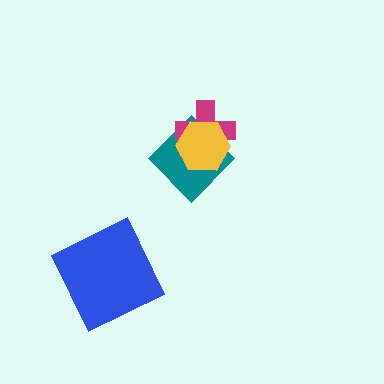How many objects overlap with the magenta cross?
2 objects overlap with the magenta cross.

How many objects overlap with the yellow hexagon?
2 objects overlap with the yellow hexagon.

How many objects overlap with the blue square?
0 objects overlap with the blue square.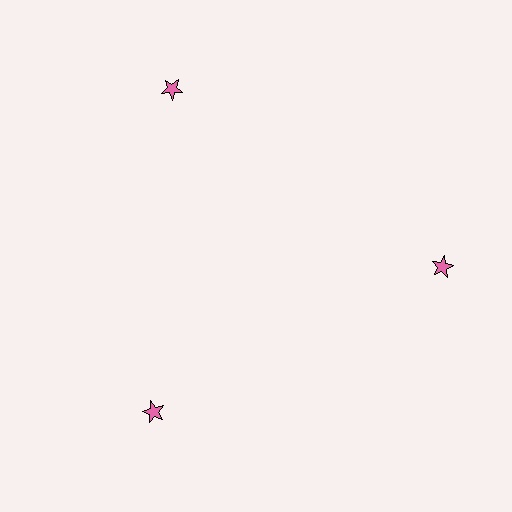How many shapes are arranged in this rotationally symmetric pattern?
There are 3 shapes, arranged in 3 groups of 1.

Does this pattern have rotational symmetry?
Yes, this pattern has 3-fold rotational symmetry. It looks the same after rotating 120 degrees around the center.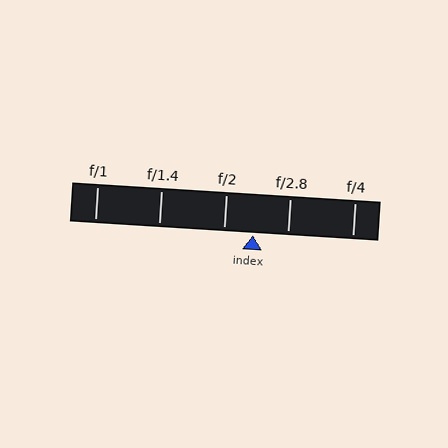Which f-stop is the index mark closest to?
The index mark is closest to f/2.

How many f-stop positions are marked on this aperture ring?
There are 5 f-stop positions marked.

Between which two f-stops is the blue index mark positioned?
The index mark is between f/2 and f/2.8.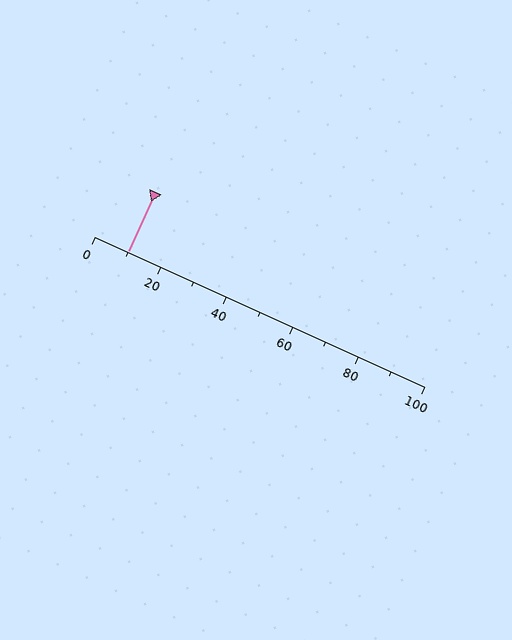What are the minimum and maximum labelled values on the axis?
The axis runs from 0 to 100.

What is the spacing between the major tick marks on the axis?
The major ticks are spaced 20 apart.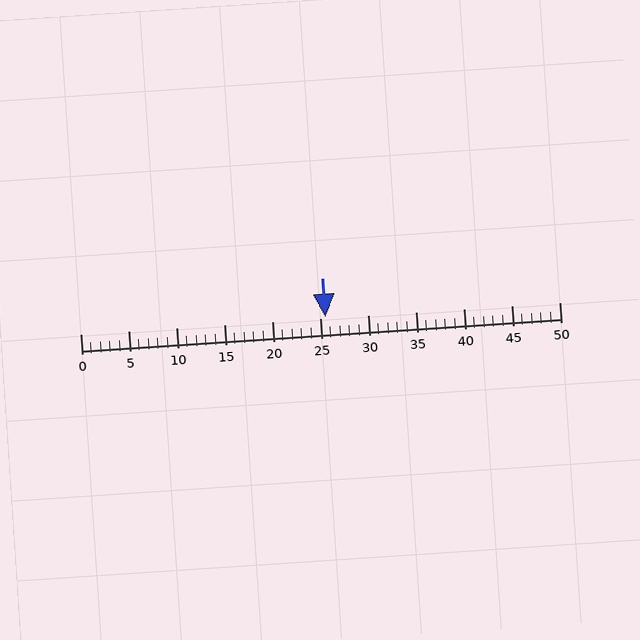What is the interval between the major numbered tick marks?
The major tick marks are spaced 5 units apart.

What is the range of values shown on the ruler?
The ruler shows values from 0 to 50.